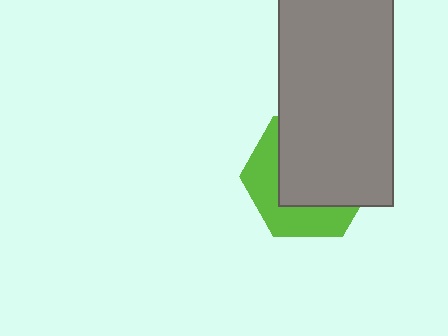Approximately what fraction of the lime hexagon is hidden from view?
Roughly 62% of the lime hexagon is hidden behind the gray rectangle.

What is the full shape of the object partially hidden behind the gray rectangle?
The partially hidden object is a lime hexagon.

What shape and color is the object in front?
The object in front is a gray rectangle.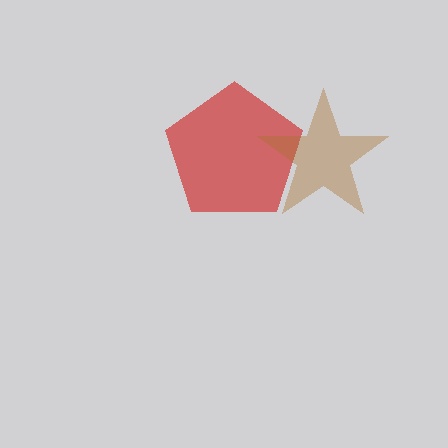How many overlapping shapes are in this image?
There are 2 overlapping shapes in the image.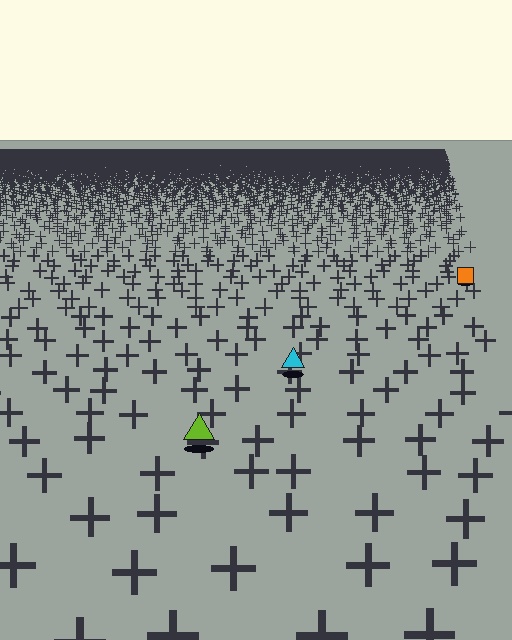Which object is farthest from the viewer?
The orange square is farthest from the viewer. It appears smaller and the ground texture around it is denser.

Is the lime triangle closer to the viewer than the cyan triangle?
Yes. The lime triangle is closer — you can tell from the texture gradient: the ground texture is coarser near it.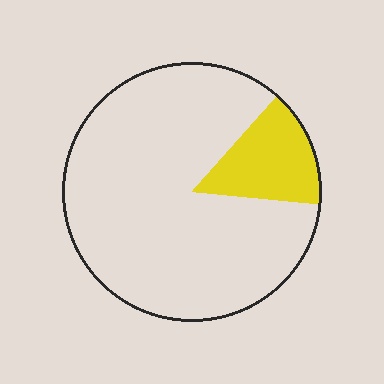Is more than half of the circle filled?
No.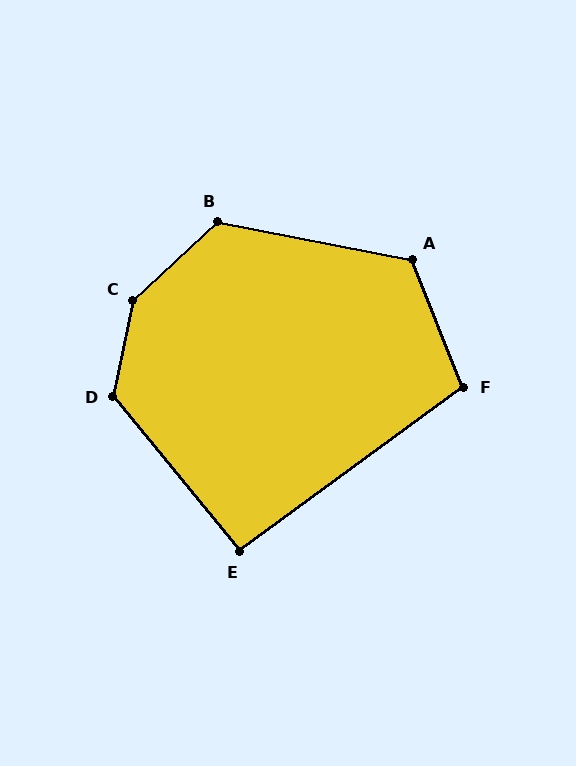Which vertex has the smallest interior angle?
E, at approximately 93 degrees.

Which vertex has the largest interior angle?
C, at approximately 145 degrees.